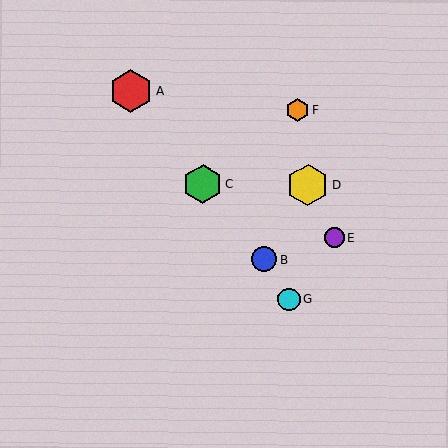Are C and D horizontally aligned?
Yes, both are at y≈184.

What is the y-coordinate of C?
Object C is at y≈184.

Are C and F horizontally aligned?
No, C is at y≈184 and F is at y≈110.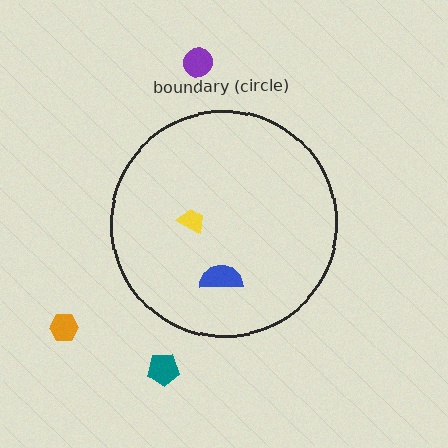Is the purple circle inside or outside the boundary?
Outside.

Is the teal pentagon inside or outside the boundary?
Outside.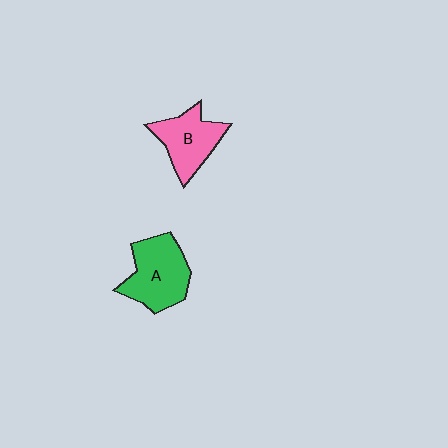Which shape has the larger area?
Shape A (green).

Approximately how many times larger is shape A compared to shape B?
Approximately 1.2 times.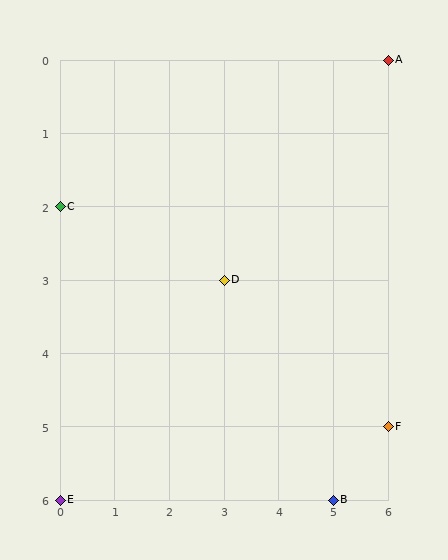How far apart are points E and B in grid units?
Points E and B are 5 columns apart.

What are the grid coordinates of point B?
Point B is at grid coordinates (5, 6).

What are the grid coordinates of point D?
Point D is at grid coordinates (3, 3).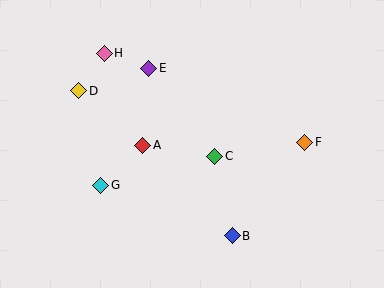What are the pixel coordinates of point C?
Point C is at (215, 156).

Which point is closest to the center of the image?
Point C at (215, 156) is closest to the center.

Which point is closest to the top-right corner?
Point F is closest to the top-right corner.